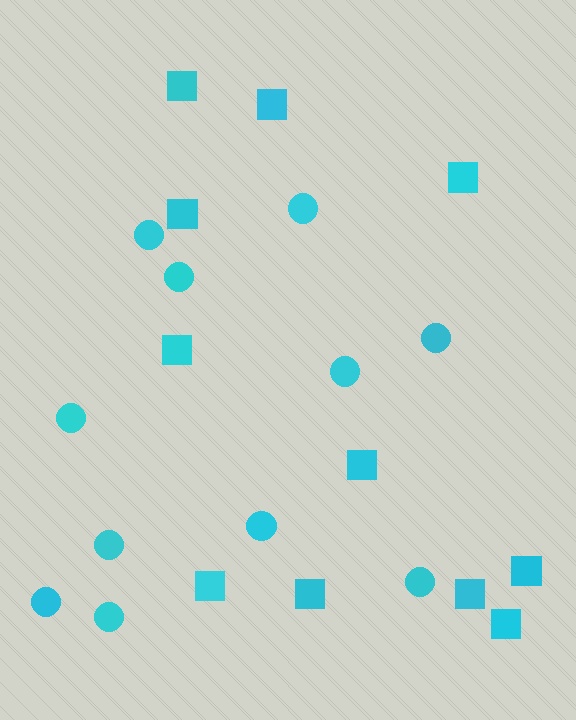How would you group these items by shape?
There are 2 groups: one group of circles (11) and one group of squares (11).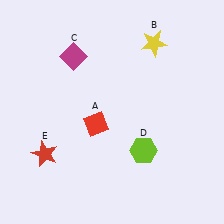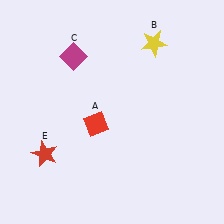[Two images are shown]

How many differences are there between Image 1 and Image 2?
There is 1 difference between the two images.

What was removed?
The lime hexagon (D) was removed in Image 2.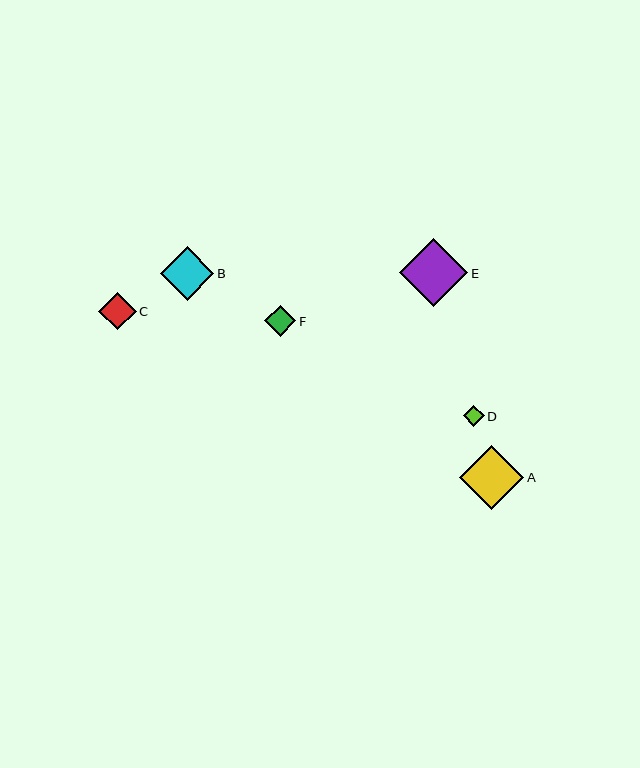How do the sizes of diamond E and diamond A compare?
Diamond E and diamond A are approximately the same size.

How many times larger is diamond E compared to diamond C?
Diamond E is approximately 1.8 times the size of diamond C.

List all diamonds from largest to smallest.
From largest to smallest: E, A, B, C, F, D.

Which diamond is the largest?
Diamond E is the largest with a size of approximately 68 pixels.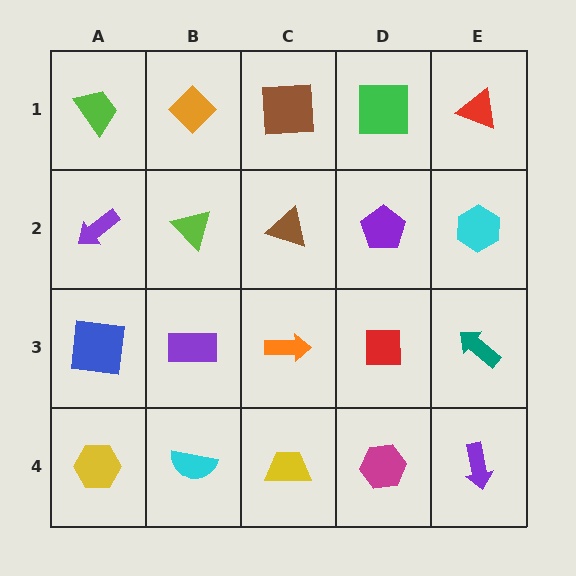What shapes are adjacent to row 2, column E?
A red triangle (row 1, column E), a teal arrow (row 3, column E), a purple pentagon (row 2, column D).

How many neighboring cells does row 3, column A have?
3.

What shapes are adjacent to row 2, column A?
A lime trapezoid (row 1, column A), a blue square (row 3, column A), a lime triangle (row 2, column B).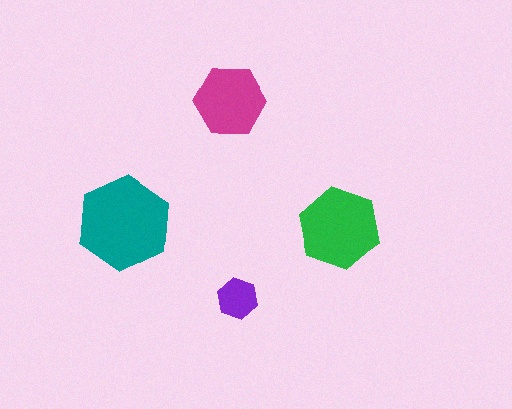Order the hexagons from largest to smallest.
the teal one, the green one, the magenta one, the purple one.